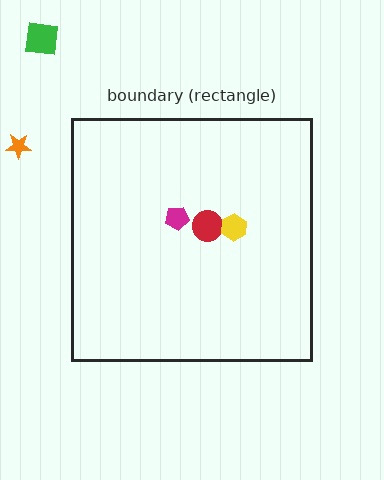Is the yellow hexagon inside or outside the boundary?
Inside.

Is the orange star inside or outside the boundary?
Outside.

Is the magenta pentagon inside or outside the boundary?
Inside.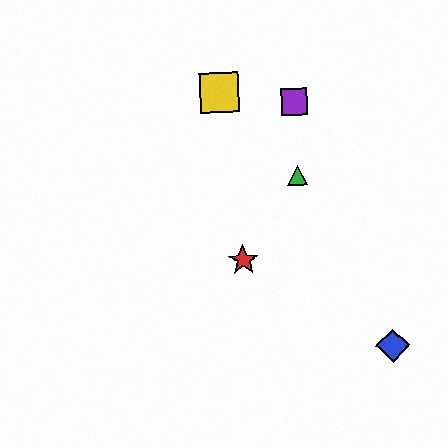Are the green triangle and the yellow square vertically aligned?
No, the green triangle is at x≈297 and the yellow square is at x≈219.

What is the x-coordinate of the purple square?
The purple square is at x≈294.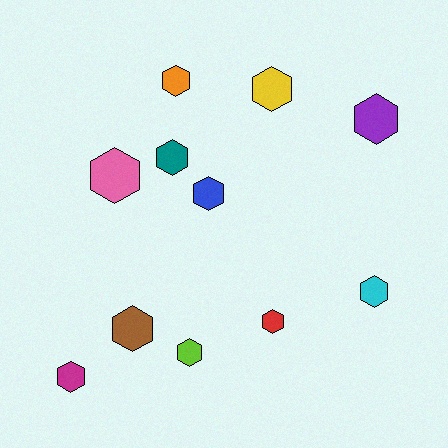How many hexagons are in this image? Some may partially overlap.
There are 11 hexagons.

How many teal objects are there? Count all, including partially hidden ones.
There is 1 teal object.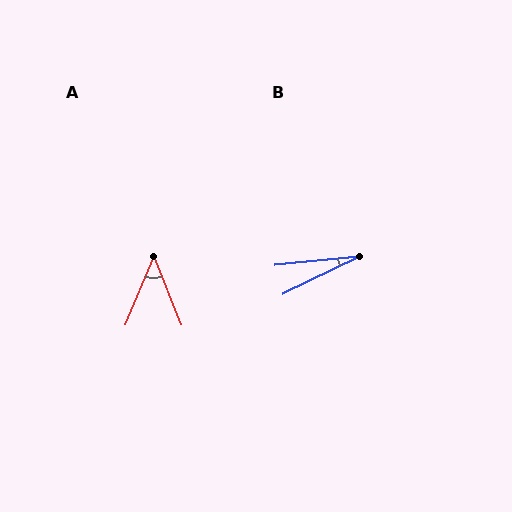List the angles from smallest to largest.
B (20°), A (44°).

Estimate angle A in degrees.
Approximately 44 degrees.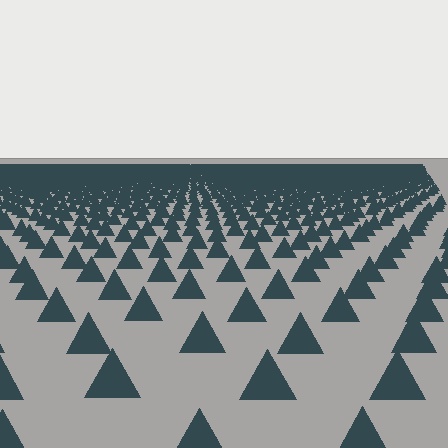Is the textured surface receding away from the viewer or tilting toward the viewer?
The surface is receding away from the viewer. Texture elements get smaller and denser toward the top.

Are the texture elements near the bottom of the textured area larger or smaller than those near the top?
Larger. Near the bottom, elements are closer to the viewer and appear at a bigger on-screen size.